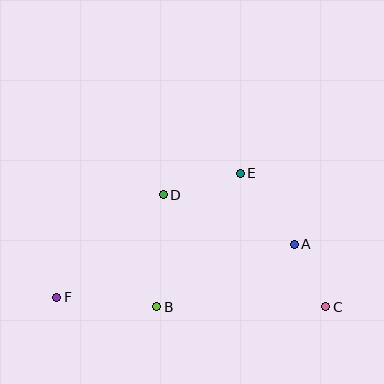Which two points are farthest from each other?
Points C and F are farthest from each other.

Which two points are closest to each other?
Points A and C are closest to each other.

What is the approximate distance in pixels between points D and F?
The distance between D and F is approximately 148 pixels.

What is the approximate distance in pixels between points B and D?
The distance between B and D is approximately 112 pixels.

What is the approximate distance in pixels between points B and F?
The distance between B and F is approximately 100 pixels.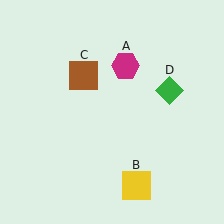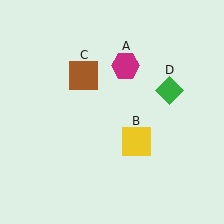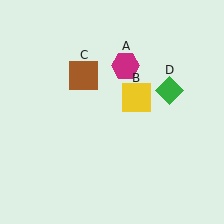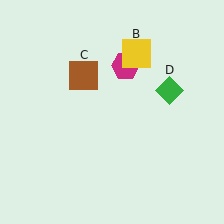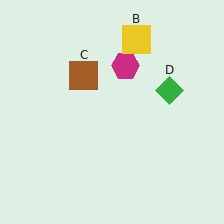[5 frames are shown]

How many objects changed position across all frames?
1 object changed position: yellow square (object B).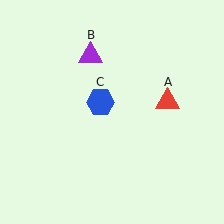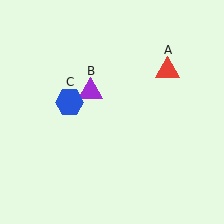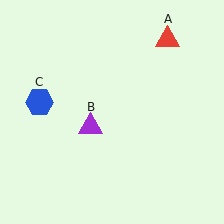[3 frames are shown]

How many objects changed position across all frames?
3 objects changed position: red triangle (object A), purple triangle (object B), blue hexagon (object C).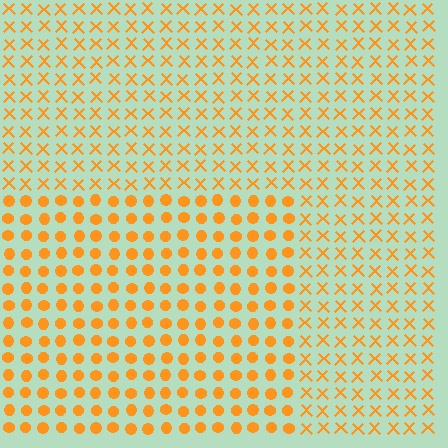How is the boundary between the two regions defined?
The boundary is defined by a change in element shape: circles inside vs. X marks outside. All elements share the same color and spacing.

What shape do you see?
I see a rectangle.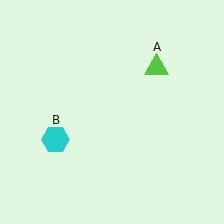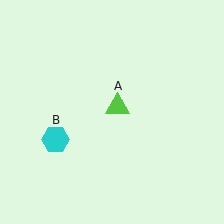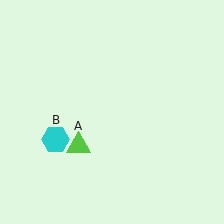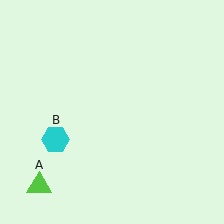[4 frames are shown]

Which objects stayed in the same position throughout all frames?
Cyan hexagon (object B) remained stationary.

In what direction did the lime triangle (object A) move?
The lime triangle (object A) moved down and to the left.